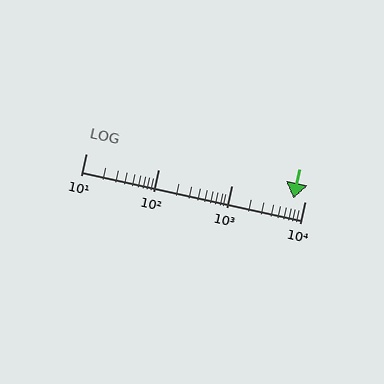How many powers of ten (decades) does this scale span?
The scale spans 3 decades, from 10 to 10000.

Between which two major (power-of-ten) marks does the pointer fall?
The pointer is between 1000 and 10000.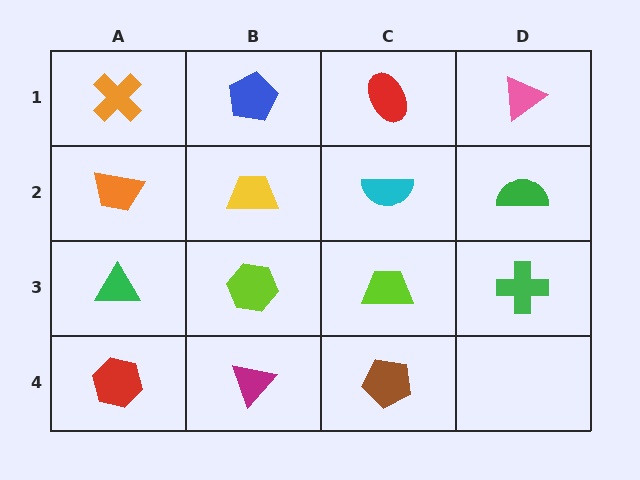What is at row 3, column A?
A green triangle.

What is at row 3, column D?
A green cross.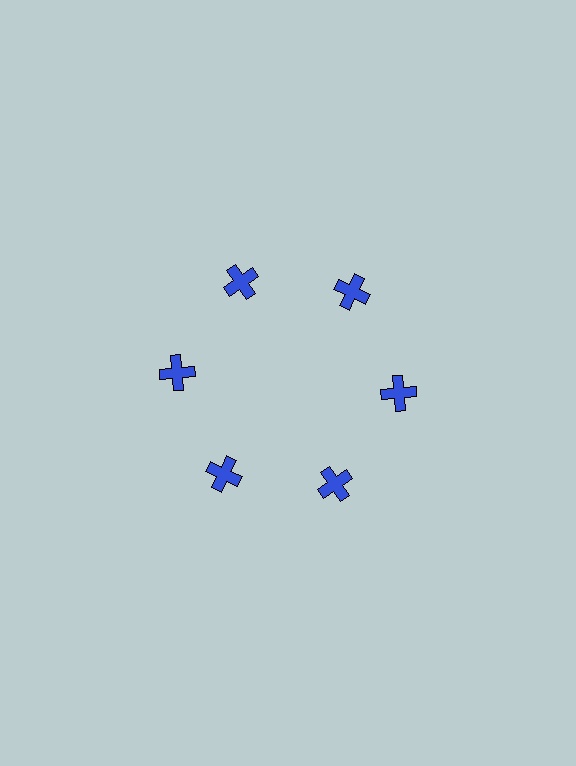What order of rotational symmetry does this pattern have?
This pattern has 6-fold rotational symmetry.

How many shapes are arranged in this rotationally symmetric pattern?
There are 6 shapes, arranged in 6 groups of 1.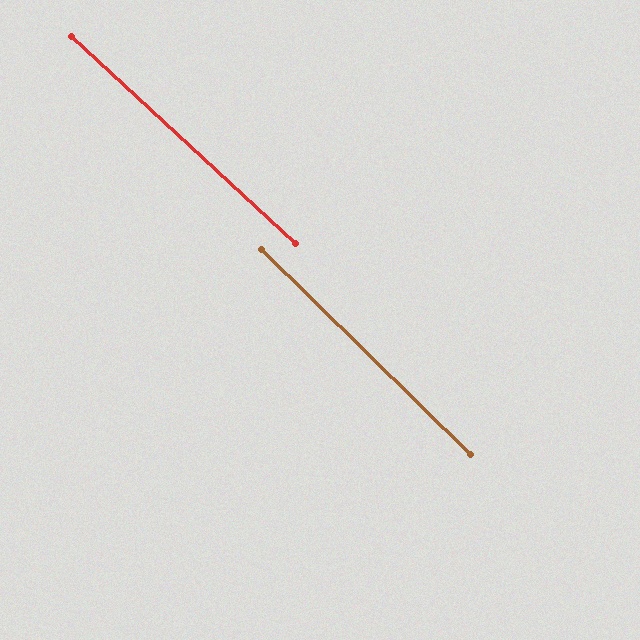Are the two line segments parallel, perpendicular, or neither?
Parallel — their directions differ by only 1.5°.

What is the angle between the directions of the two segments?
Approximately 2 degrees.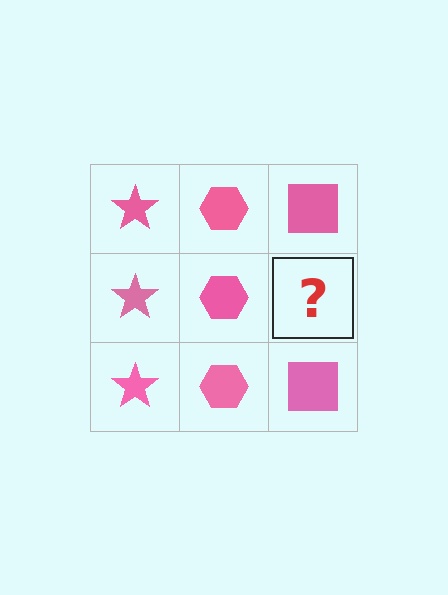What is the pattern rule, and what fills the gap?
The rule is that each column has a consistent shape. The gap should be filled with a pink square.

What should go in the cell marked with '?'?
The missing cell should contain a pink square.